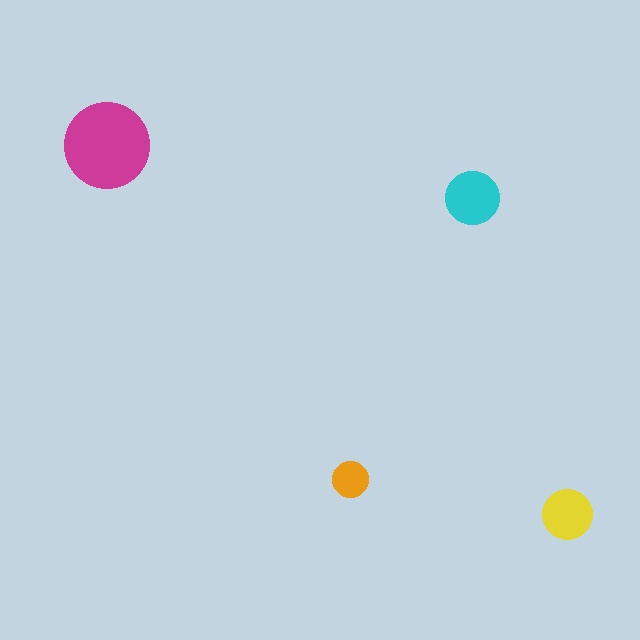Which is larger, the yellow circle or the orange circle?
The yellow one.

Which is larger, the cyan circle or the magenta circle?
The magenta one.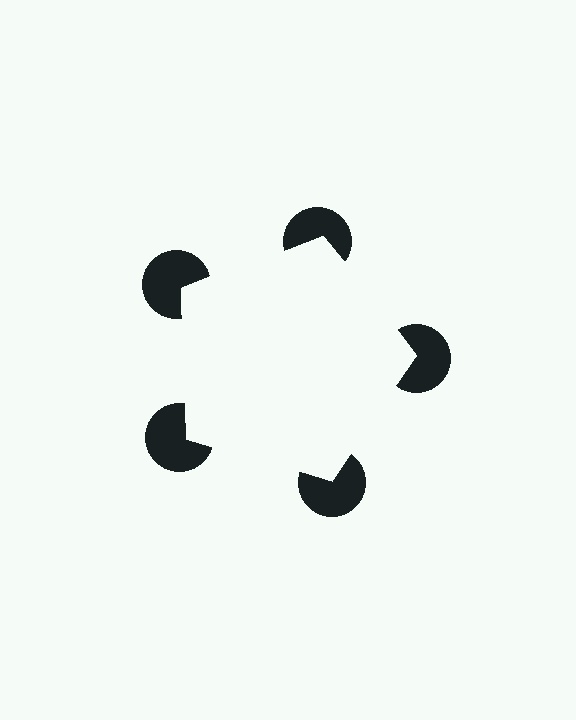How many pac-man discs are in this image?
There are 5 — one at each vertex of the illusory pentagon.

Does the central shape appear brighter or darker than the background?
It typically appears slightly brighter than the background, even though no actual brightness change is drawn.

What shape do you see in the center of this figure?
An illusory pentagon — its edges are inferred from the aligned wedge cuts in the pac-man discs, not physically drawn.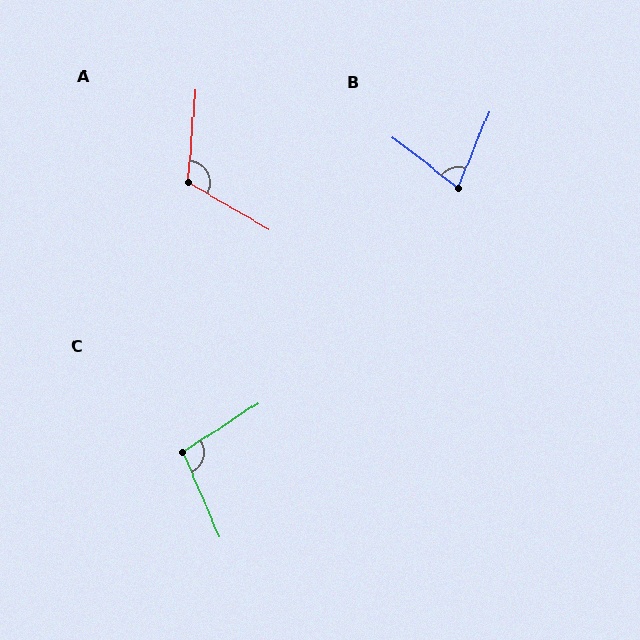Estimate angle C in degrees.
Approximately 99 degrees.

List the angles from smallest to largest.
B (74°), C (99°), A (115°).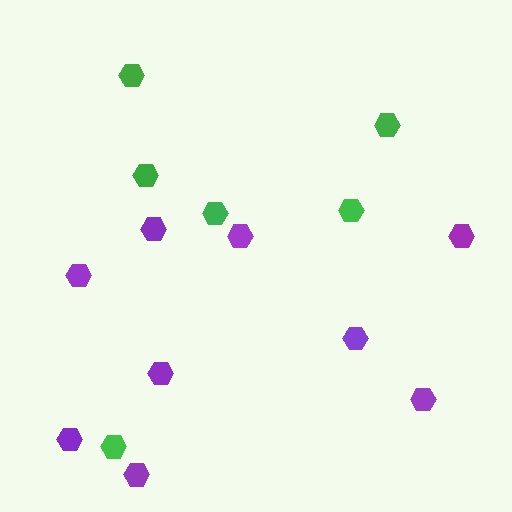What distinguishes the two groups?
There are 2 groups: one group of green hexagons (6) and one group of purple hexagons (9).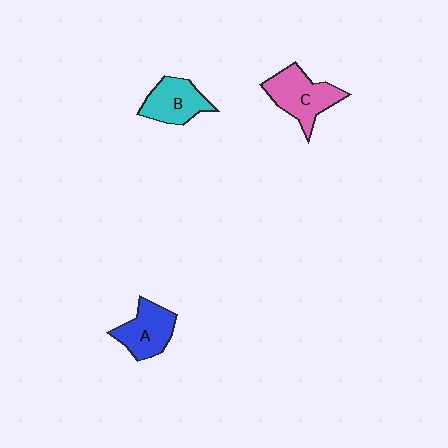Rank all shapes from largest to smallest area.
From largest to smallest: C (pink), A (blue), B (cyan).